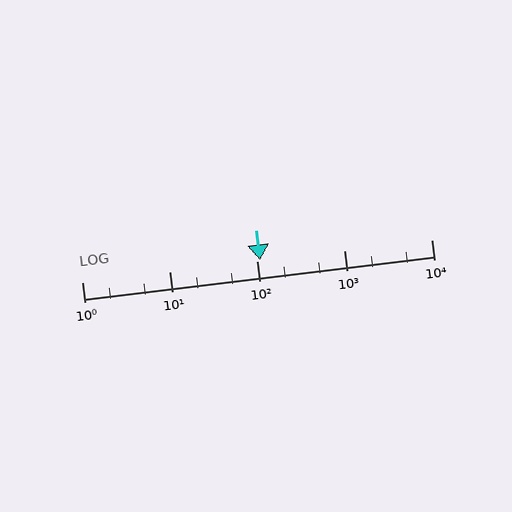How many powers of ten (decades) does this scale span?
The scale spans 4 decades, from 1 to 10000.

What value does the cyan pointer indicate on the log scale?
The pointer indicates approximately 110.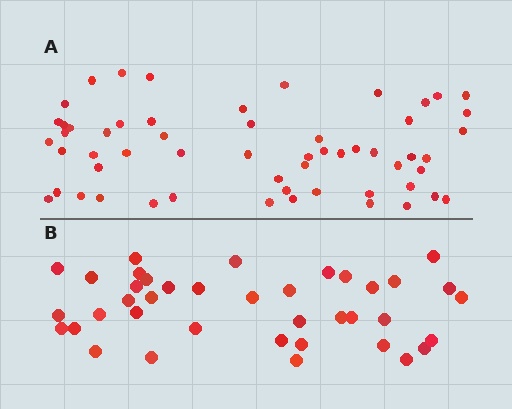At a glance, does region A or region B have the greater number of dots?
Region A (the top region) has more dots.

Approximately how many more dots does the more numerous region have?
Region A has approximately 20 more dots than region B.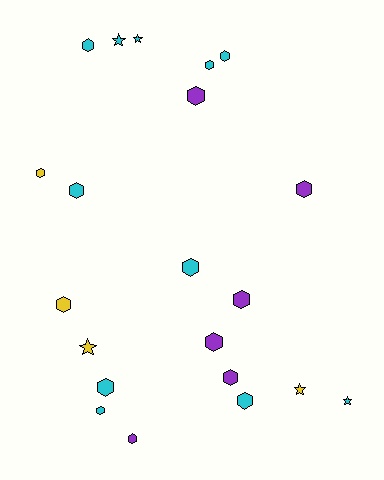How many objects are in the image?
There are 21 objects.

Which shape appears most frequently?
Hexagon, with 16 objects.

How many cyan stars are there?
There are 3 cyan stars.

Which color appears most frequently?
Cyan, with 11 objects.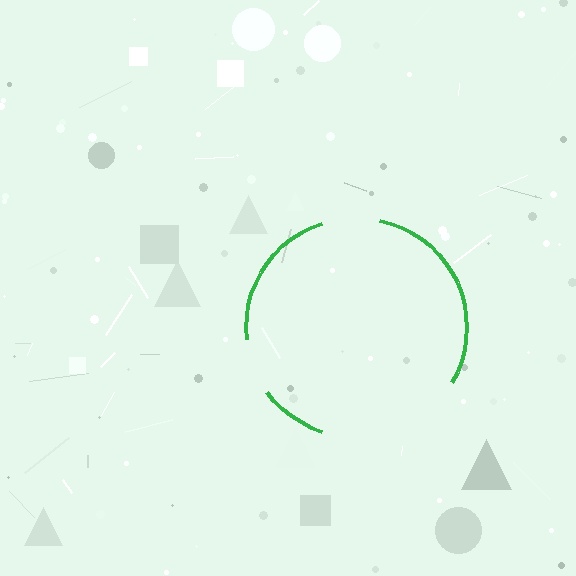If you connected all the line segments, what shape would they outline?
They would outline a circle.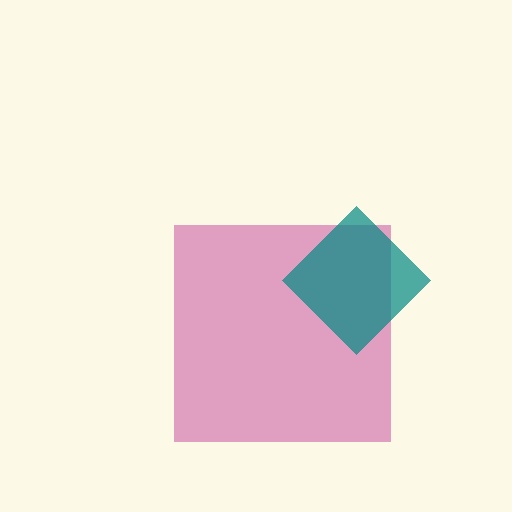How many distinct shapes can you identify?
There are 2 distinct shapes: a magenta square, a teal diamond.